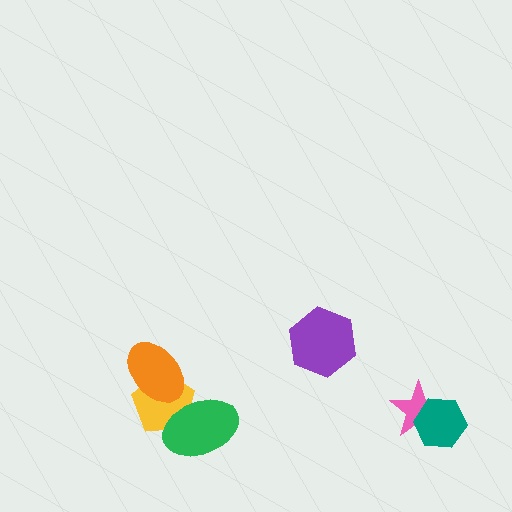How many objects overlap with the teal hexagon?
1 object overlaps with the teal hexagon.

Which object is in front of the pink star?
The teal hexagon is in front of the pink star.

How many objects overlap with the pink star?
1 object overlaps with the pink star.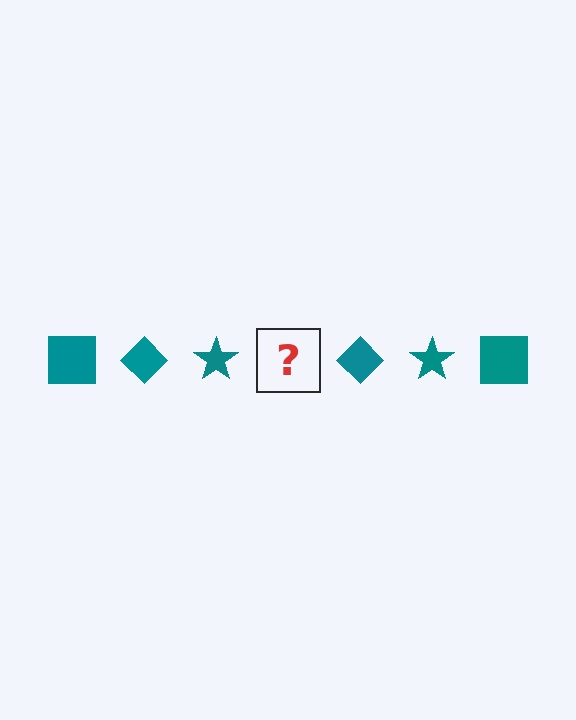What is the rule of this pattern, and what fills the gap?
The rule is that the pattern cycles through square, diamond, star shapes in teal. The gap should be filled with a teal square.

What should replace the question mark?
The question mark should be replaced with a teal square.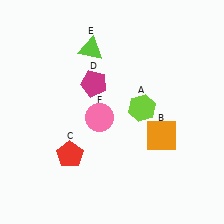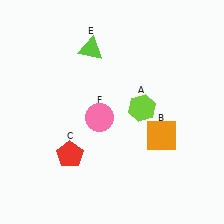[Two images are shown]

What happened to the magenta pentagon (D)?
The magenta pentagon (D) was removed in Image 2. It was in the top-left area of Image 1.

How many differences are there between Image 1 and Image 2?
There is 1 difference between the two images.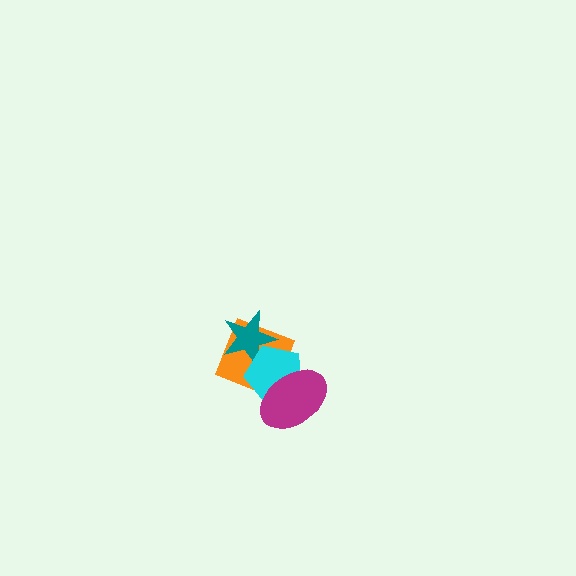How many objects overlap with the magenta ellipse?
2 objects overlap with the magenta ellipse.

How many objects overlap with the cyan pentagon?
3 objects overlap with the cyan pentagon.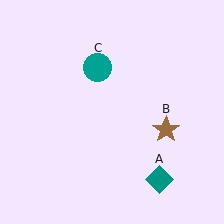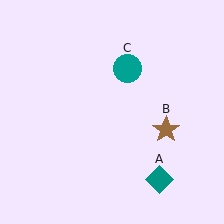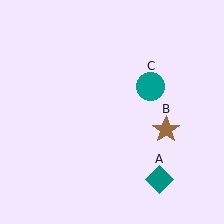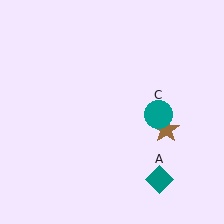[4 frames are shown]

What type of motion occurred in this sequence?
The teal circle (object C) rotated clockwise around the center of the scene.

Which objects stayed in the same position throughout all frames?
Teal diamond (object A) and brown star (object B) remained stationary.